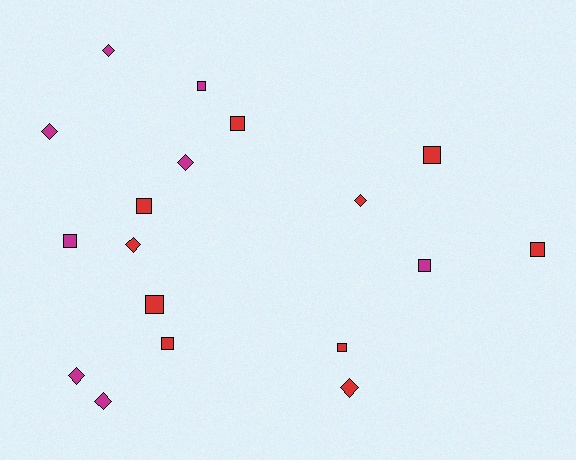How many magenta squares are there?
There are 3 magenta squares.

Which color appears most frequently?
Red, with 10 objects.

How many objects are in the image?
There are 18 objects.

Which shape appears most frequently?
Square, with 10 objects.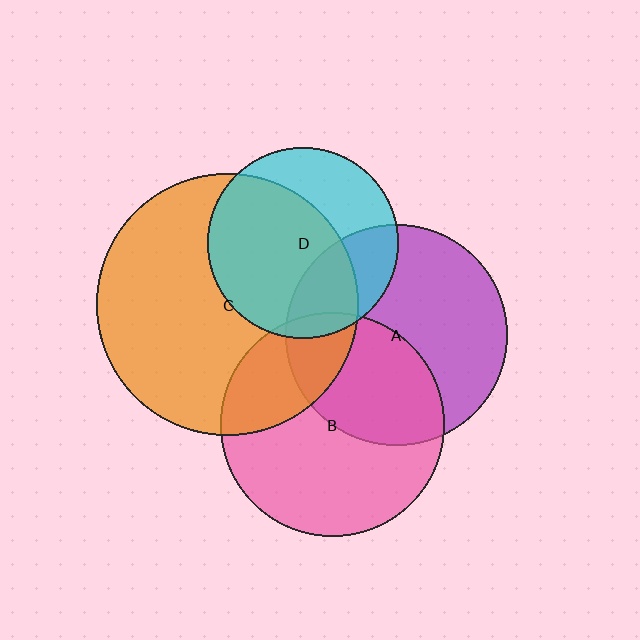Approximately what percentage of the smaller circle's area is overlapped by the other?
Approximately 30%.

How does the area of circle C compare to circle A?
Approximately 1.4 times.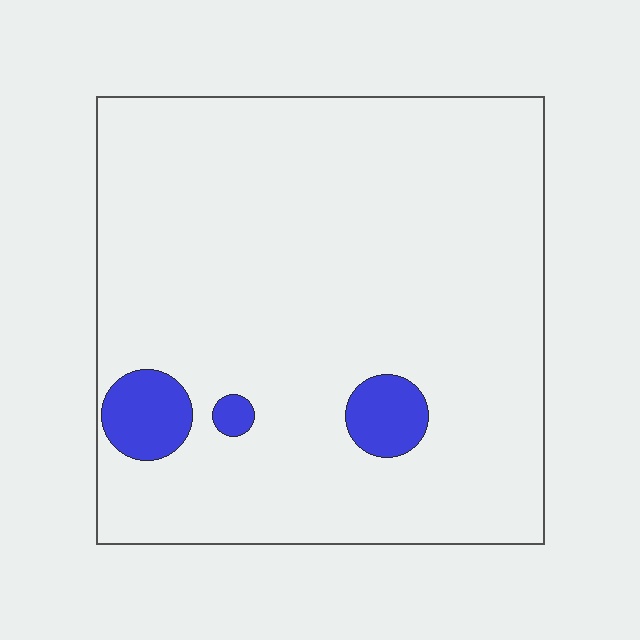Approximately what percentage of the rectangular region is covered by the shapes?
Approximately 5%.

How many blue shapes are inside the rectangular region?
3.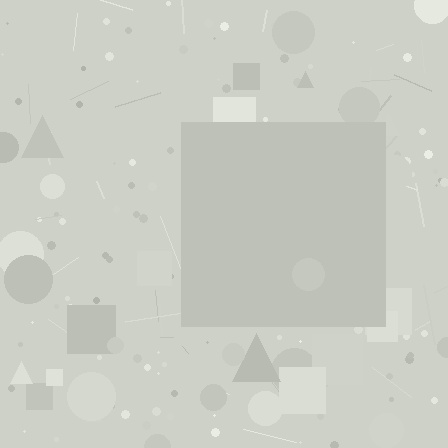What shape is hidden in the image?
A square is hidden in the image.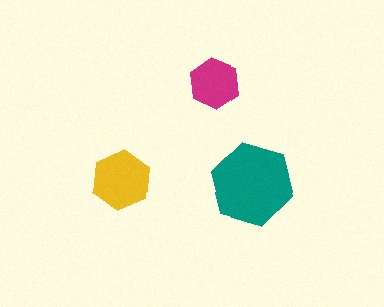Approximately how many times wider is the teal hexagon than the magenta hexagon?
About 1.5 times wider.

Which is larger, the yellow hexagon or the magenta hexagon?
The yellow one.